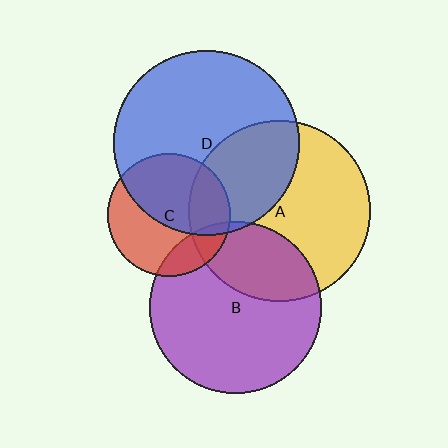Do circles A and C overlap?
Yes.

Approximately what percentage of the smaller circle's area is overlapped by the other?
Approximately 25%.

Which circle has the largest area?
Circle D (blue).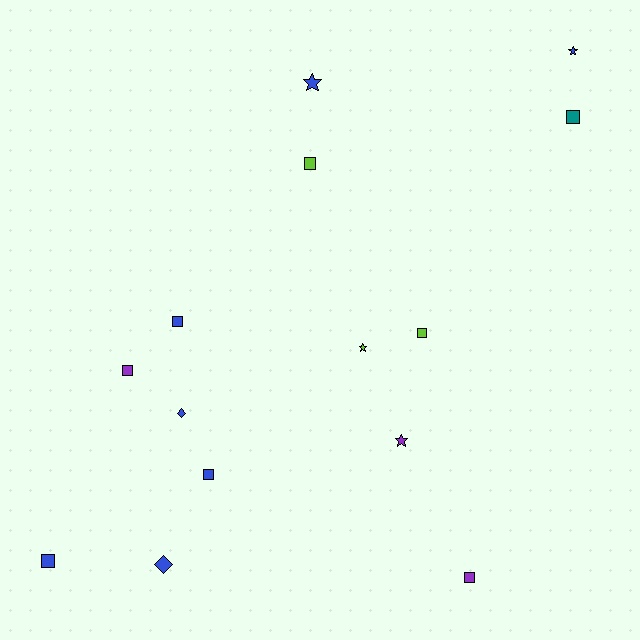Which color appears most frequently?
Blue, with 7 objects.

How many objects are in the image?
There are 14 objects.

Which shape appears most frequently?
Square, with 8 objects.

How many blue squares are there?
There are 3 blue squares.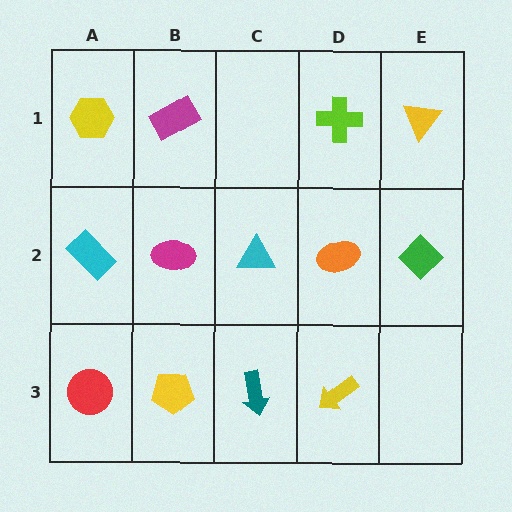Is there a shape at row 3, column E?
No, that cell is empty.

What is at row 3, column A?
A red circle.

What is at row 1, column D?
A lime cross.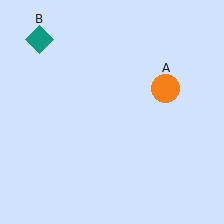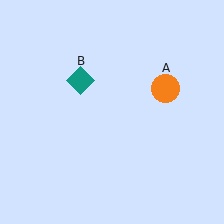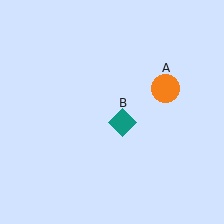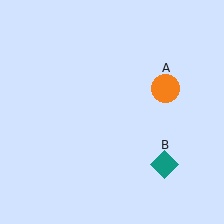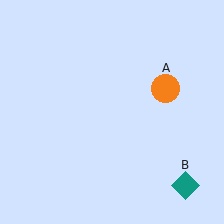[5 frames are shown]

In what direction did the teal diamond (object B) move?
The teal diamond (object B) moved down and to the right.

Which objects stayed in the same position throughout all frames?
Orange circle (object A) remained stationary.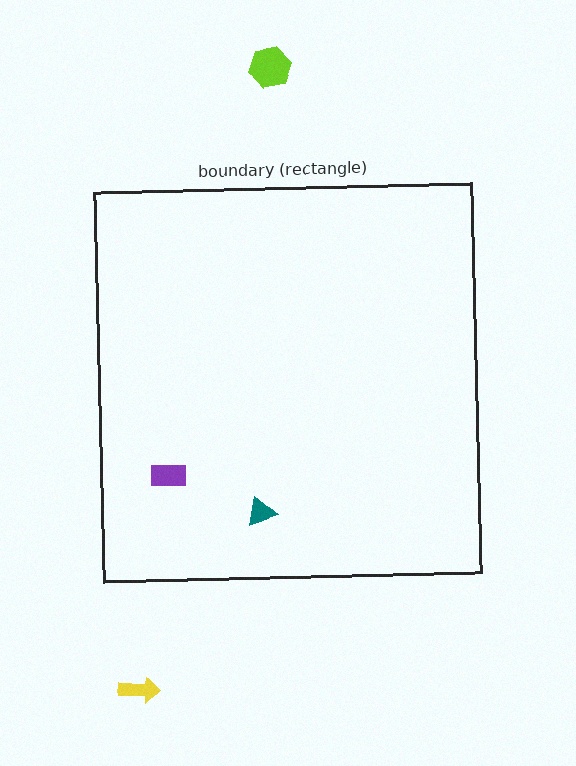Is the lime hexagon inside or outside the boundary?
Outside.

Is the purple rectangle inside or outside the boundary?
Inside.